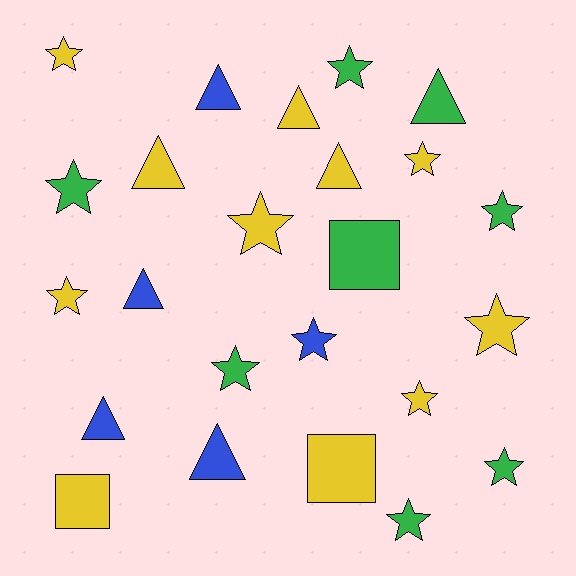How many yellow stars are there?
There are 6 yellow stars.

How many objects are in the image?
There are 24 objects.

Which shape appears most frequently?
Star, with 13 objects.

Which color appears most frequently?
Yellow, with 11 objects.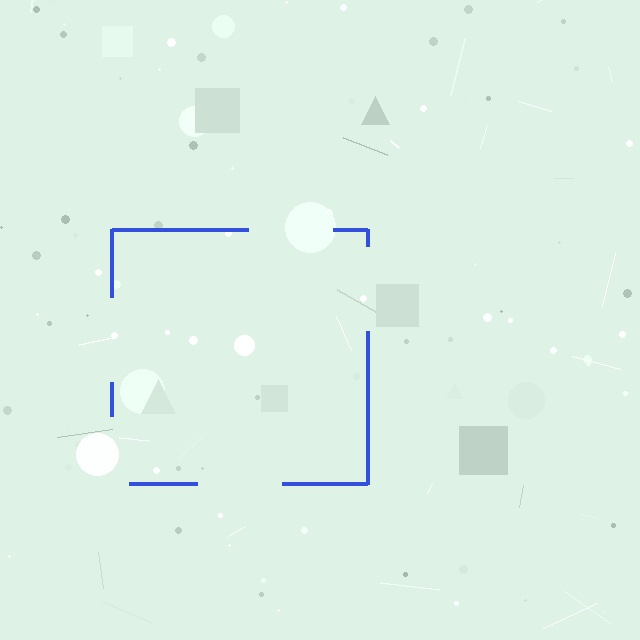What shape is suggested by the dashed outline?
The dashed outline suggests a square.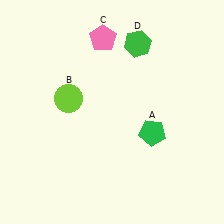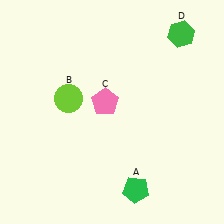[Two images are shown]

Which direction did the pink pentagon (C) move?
The pink pentagon (C) moved down.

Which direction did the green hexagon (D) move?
The green hexagon (D) moved right.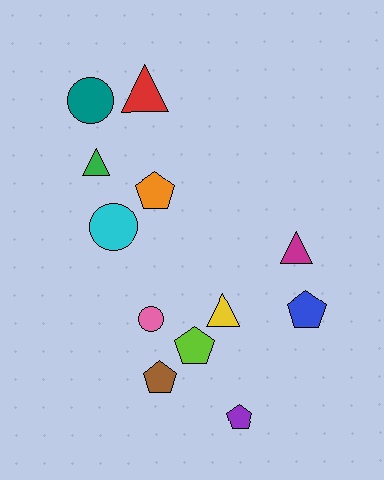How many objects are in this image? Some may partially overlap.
There are 12 objects.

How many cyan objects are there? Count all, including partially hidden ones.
There is 1 cyan object.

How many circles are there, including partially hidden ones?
There are 3 circles.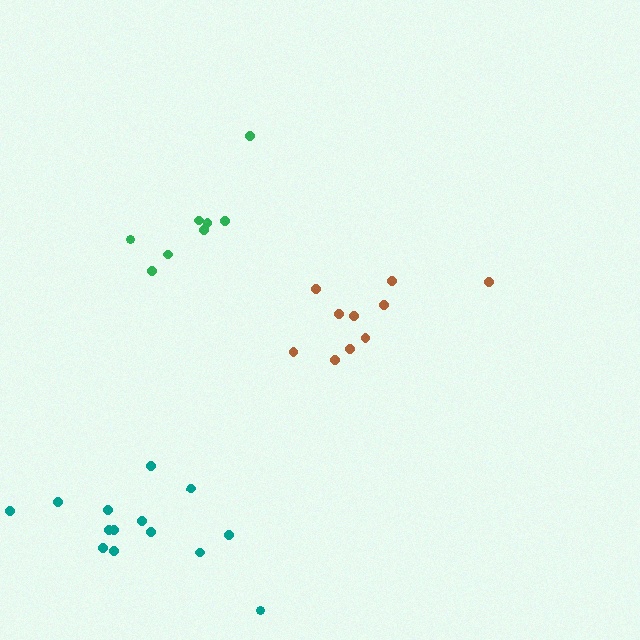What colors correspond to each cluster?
The clusters are colored: green, teal, brown.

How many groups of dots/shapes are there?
There are 3 groups.